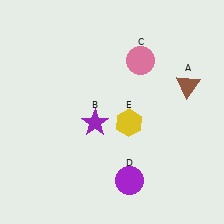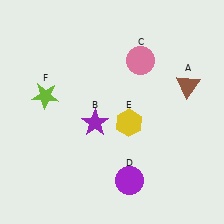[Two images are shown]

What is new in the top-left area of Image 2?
A lime star (F) was added in the top-left area of Image 2.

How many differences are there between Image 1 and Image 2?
There is 1 difference between the two images.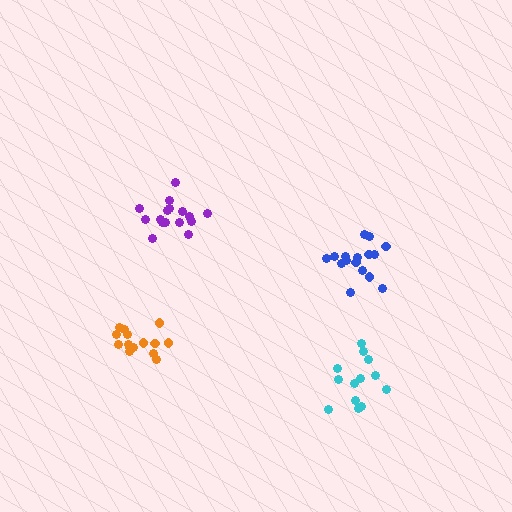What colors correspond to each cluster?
The clusters are colored: cyan, purple, blue, orange.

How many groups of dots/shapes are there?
There are 4 groups.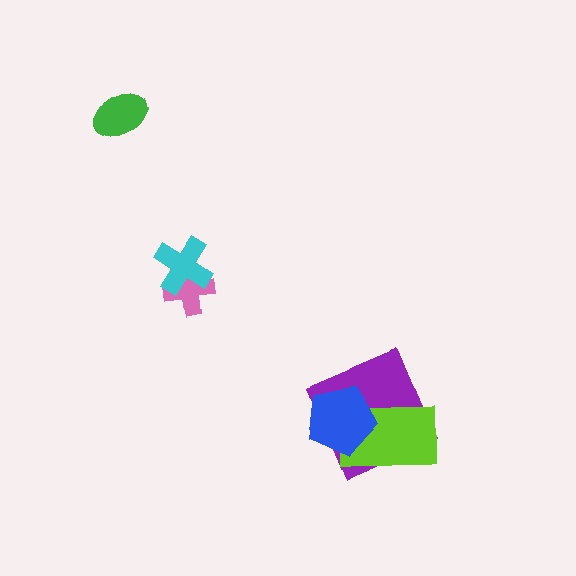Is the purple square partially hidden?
Yes, it is partially covered by another shape.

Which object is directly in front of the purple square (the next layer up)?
The lime rectangle is directly in front of the purple square.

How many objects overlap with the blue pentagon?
2 objects overlap with the blue pentagon.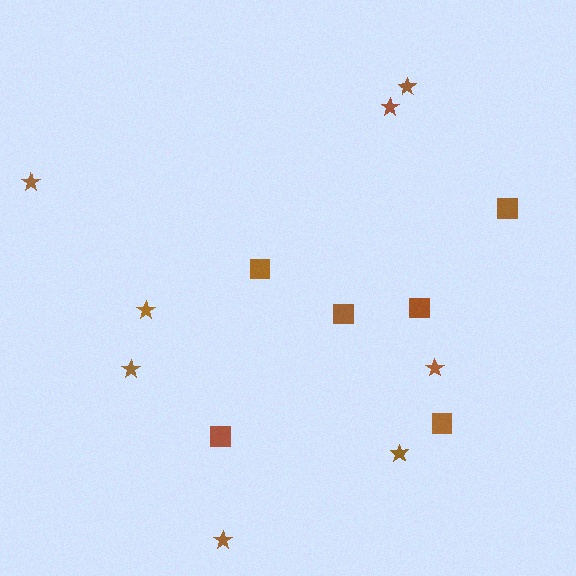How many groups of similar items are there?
There are 2 groups: one group of stars (8) and one group of squares (6).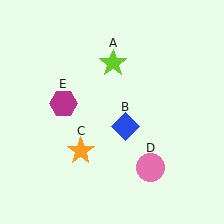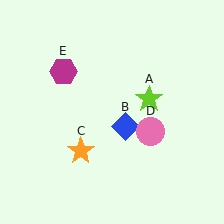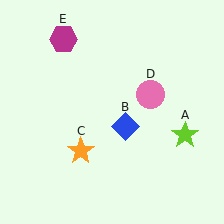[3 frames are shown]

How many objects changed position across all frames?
3 objects changed position: lime star (object A), pink circle (object D), magenta hexagon (object E).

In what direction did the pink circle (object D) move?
The pink circle (object D) moved up.